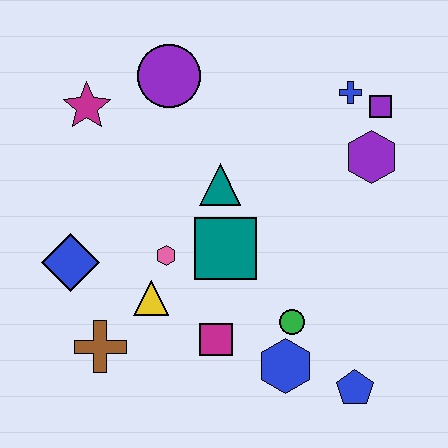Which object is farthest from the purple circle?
The blue pentagon is farthest from the purple circle.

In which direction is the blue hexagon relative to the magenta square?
The blue hexagon is to the right of the magenta square.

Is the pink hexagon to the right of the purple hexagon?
No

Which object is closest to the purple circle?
The magenta star is closest to the purple circle.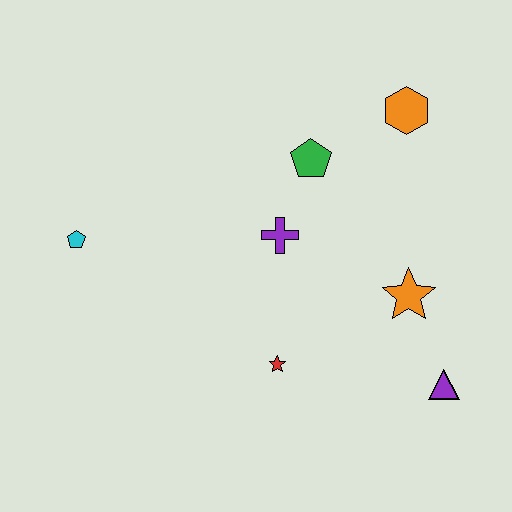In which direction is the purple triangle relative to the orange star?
The purple triangle is below the orange star.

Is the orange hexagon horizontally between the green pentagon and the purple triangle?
Yes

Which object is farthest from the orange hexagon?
The cyan pentagon is farthest from the orange hexagon.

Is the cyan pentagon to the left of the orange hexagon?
Yes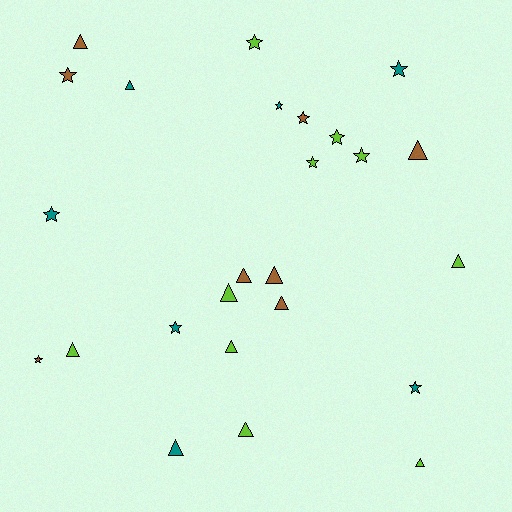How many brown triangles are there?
There are 5 brown triangles.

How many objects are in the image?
There are 25 objects.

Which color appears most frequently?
Lime, with 10 objects.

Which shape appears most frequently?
Triangle, with 13 objects.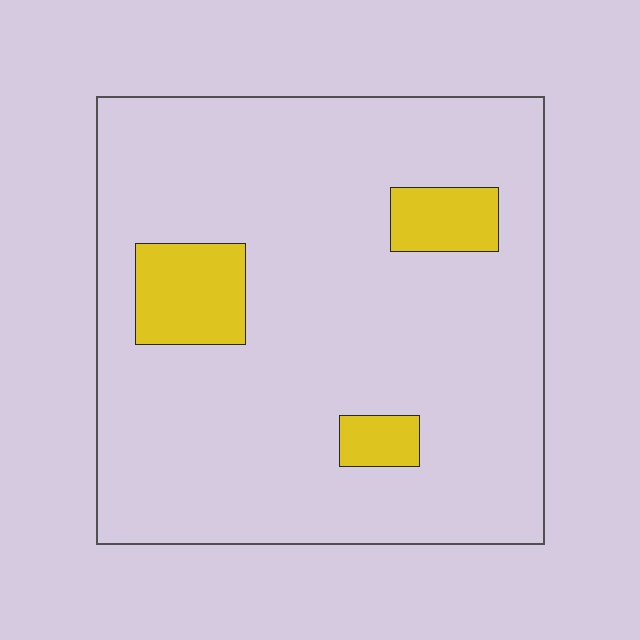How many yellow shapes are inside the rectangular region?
3.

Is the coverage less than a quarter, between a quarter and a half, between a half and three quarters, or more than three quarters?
Less than a quarter.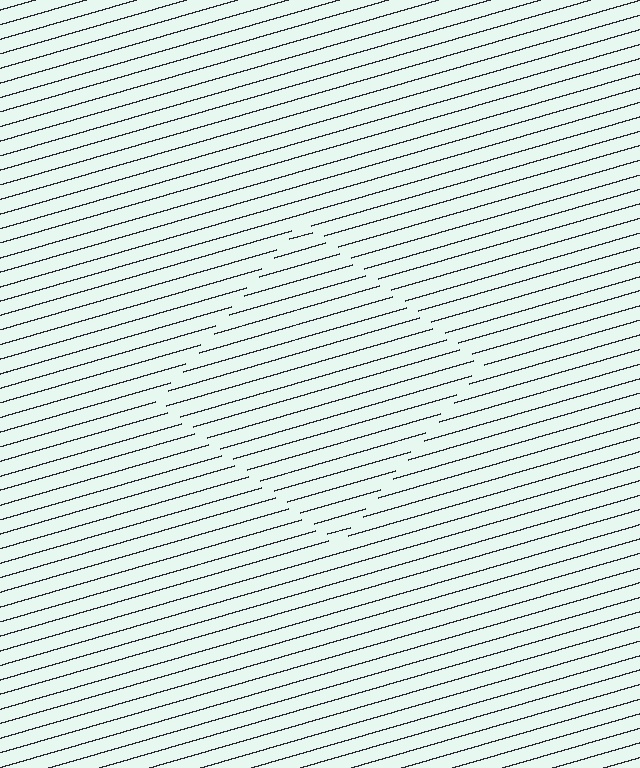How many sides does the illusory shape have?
4 sides — the line-ends trace a square.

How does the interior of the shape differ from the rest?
The interior of the shape contains the same grating, shifted by half a period — the contour is defined by the phase discontinuity where line-ends from the inner and outer gratings abut.